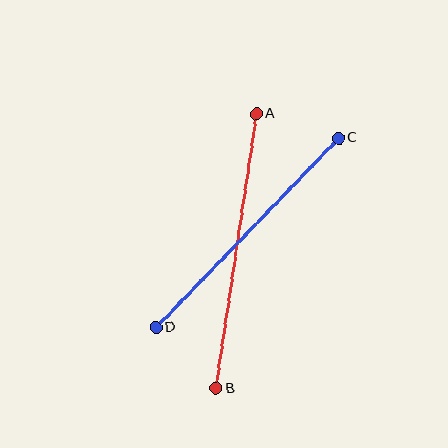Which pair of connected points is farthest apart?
Points A and B are farthest apart.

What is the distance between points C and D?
The distance is approximately 263 pixels.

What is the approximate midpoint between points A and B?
The midpoint is at approximately (236, 251) pixels.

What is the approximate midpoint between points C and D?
The midpoint is at approximately (247, 233) pixels.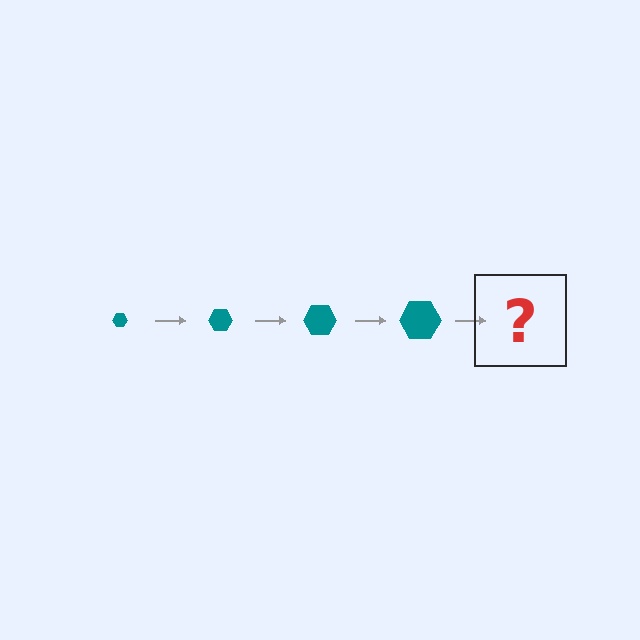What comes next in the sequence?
The next element should be a teal hexagon, larger than the previous one.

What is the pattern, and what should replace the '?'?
The pattern is that the hexagon gets progressively larger each step. The '?' should be a teal hexagon, larger than the previous one.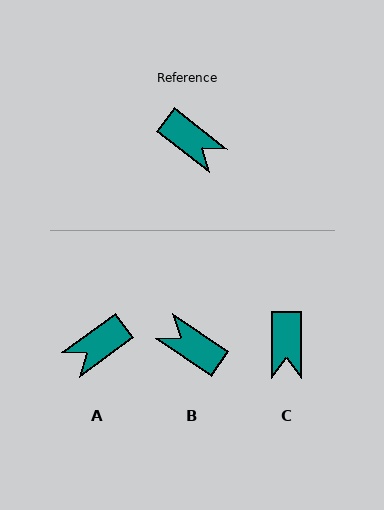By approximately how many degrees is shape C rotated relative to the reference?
Approximately 52 degrees clockwise.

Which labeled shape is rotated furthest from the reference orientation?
B, about 176 degrees away.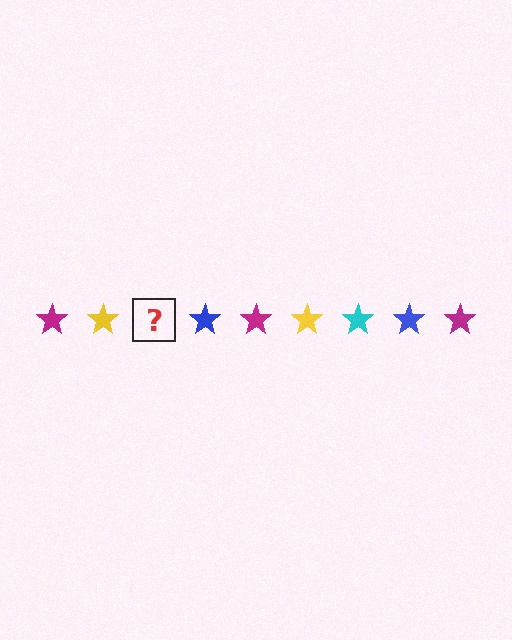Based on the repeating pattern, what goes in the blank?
The blank should be a cyan star.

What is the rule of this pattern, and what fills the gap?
The rule is that the pattern cycles through magenta, yellow, cyan, blue stars. The gap should be filled with a cyan star.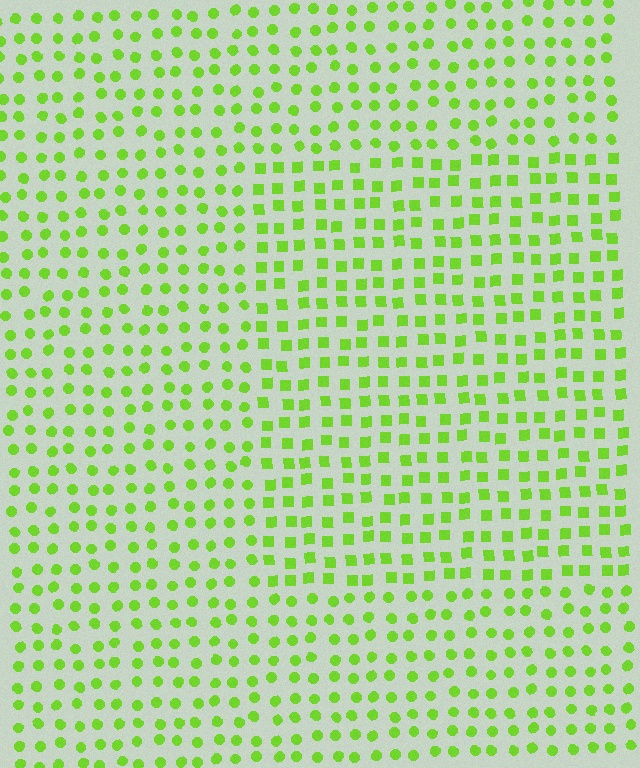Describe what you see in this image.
The image is filled with small lime elements arranged in a uniform grid. A rectangle-shaped region contains squares, while the surrounding area contains circles. The boundary is defined purely by the change in element shape.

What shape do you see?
I see a rectangle.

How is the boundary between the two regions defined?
The boundary is defined by a change in element shape: squares inside vs. circles outside. All elements share the same color and spacing.